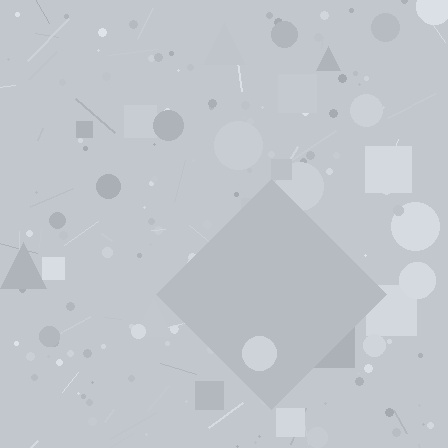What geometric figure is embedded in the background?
A diamond is embedded in the background.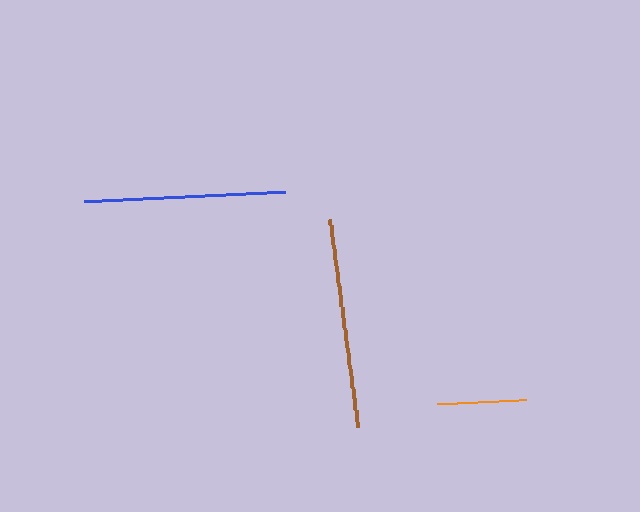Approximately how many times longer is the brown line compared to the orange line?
The brown line is approximately 2.4 times the length of the orange line.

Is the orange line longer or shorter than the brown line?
The brown line is longer than the orange line.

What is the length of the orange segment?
The orange segment is approximately 88 pixels long.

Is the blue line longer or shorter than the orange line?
The blue line is longer than the orange line.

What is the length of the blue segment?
The blue segment is approximately 201 pixels long.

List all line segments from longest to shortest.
From longest to shortest: brown, blue, orange.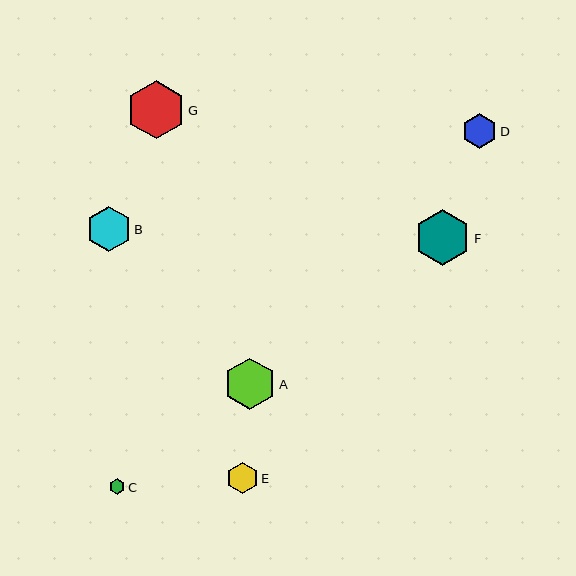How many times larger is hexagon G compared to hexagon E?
Hexagon G is approximately 1.8 times the size of hexagon E.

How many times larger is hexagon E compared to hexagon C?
Hexagon E is approximately 2.0 times the size of hexagon C.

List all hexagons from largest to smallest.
From largest to smallest: G, F, A, B, D, E, C.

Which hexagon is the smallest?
Hexagon C is the smallest with a size of approximately 16 pixels.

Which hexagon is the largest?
Hexagon G is the largest with a size of approximately 58 pixels.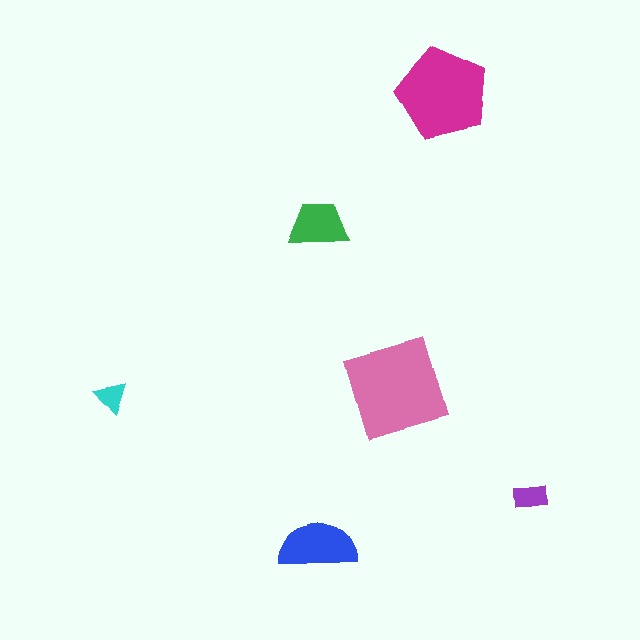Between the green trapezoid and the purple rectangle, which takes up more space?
The green trapezoid.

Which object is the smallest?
The cyan triangle.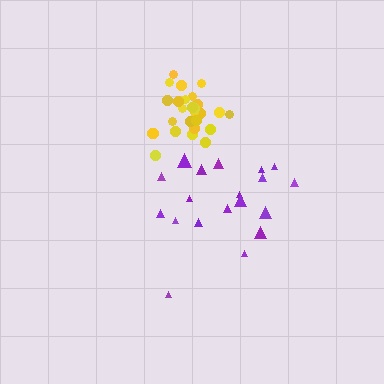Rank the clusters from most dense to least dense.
yellow, purple.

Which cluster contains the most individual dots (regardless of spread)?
Yellow (28).